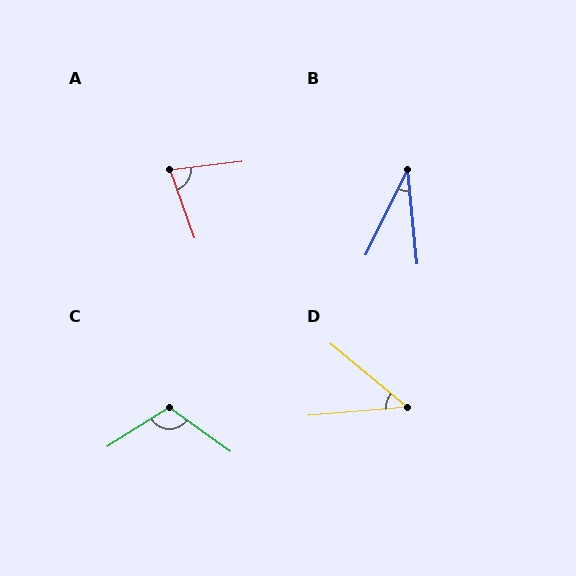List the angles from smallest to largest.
B (32°), D (45°), A (78°), C (113°).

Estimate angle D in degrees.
Approximately 45 degrees.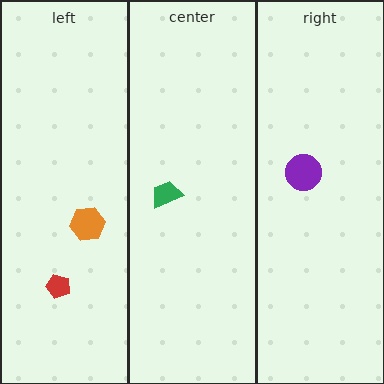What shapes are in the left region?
The red pentagon, the orange hexagon.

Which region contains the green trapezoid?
The center region.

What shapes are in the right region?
The purple circle.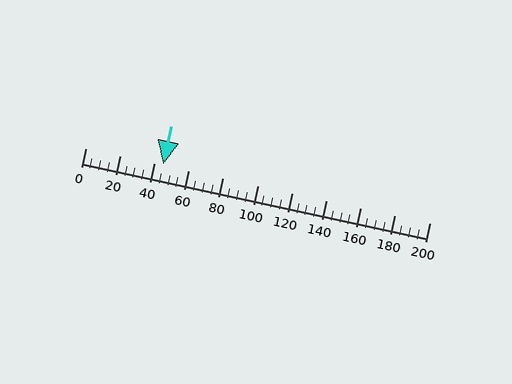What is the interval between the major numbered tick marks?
The major tick marks are spaced 20 units apart.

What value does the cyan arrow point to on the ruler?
The cyan arrow points to approximately 45.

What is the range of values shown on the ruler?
The ruler shows values from 0 to 200.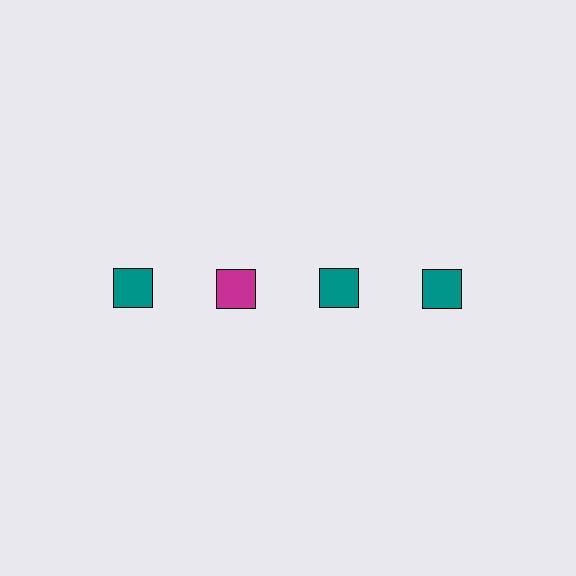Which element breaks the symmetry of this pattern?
The magenta square in the top row, second from left column breaks the symmetry. All other shapes are teal squares.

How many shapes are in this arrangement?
There are 4 shapes arranged in a grid pattern.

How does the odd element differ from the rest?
It has a different color: magenta instead of teal.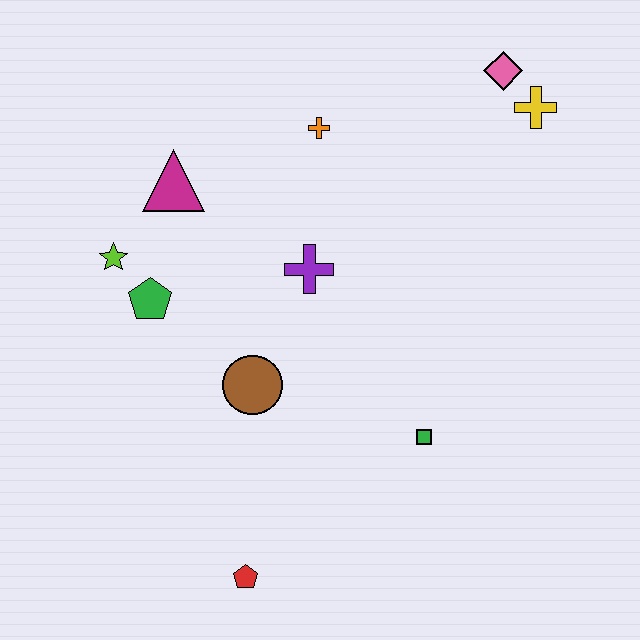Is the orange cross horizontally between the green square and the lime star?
Yes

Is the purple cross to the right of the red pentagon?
Yes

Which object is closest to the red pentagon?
The brown circle is closest to the red pentagon.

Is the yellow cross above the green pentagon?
Yes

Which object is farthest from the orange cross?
The red pentagon is farthest from the orange cross.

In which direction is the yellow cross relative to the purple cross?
The yellow cross is to the right of the purple cross.